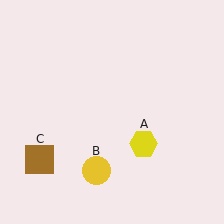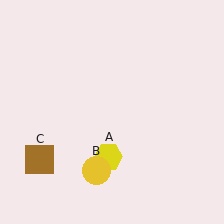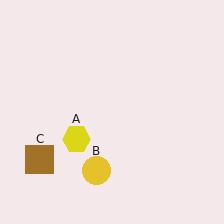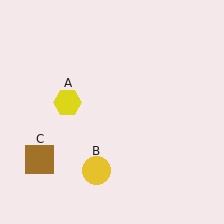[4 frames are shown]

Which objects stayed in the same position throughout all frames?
Yellow circle (object B) and brown square (object C) remained stationary.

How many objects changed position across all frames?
1 object changed position: yellow hexagon (object A).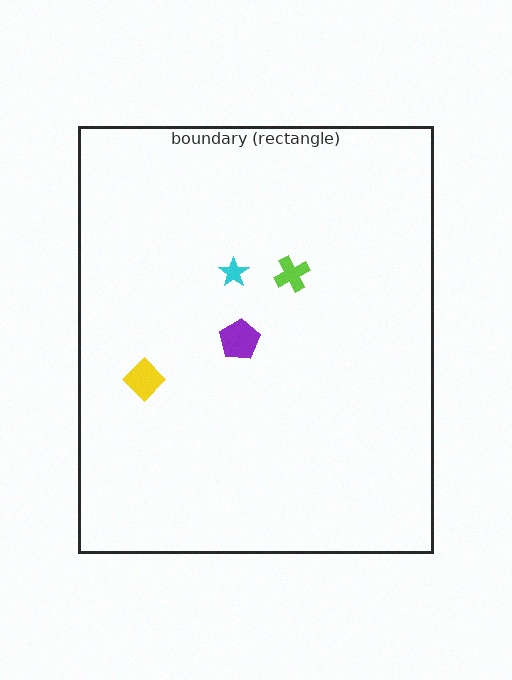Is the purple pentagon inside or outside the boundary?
Inside.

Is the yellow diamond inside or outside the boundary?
Inside.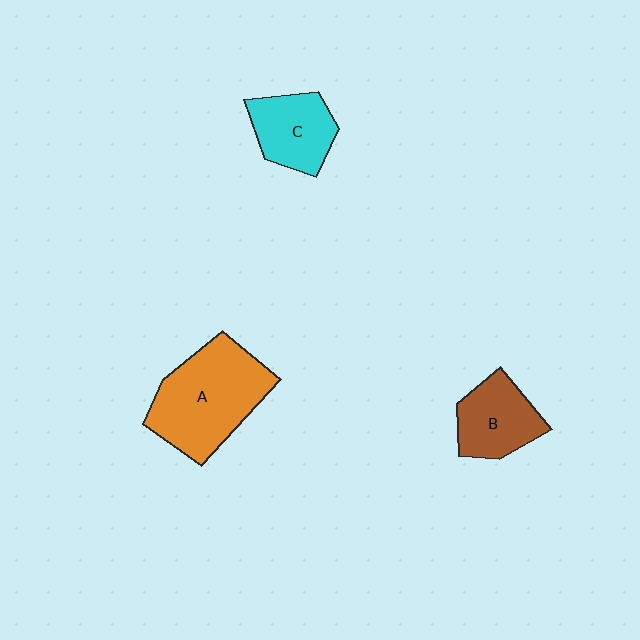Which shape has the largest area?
Shape A (orange).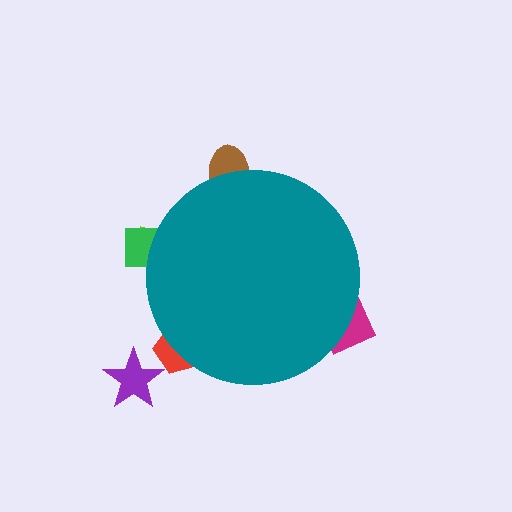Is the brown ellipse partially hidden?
Yes, the brown ellipse is partially hidden behind the teal circle.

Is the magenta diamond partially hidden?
Yes, the magenta diamond is partially hidden behind the teal circle.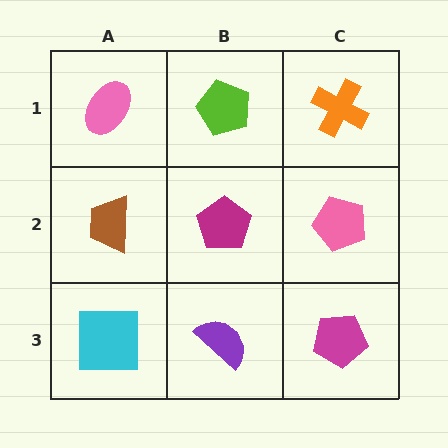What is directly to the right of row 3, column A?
A purple semicircle.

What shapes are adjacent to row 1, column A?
A brown trapezoid (row 2, column A), a lime pentagon (row 1, column B).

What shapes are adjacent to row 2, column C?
An orange cross (row 1, column C), a magenta pentagon (row 3, column C), a magenta pentagon (row 2, column B).